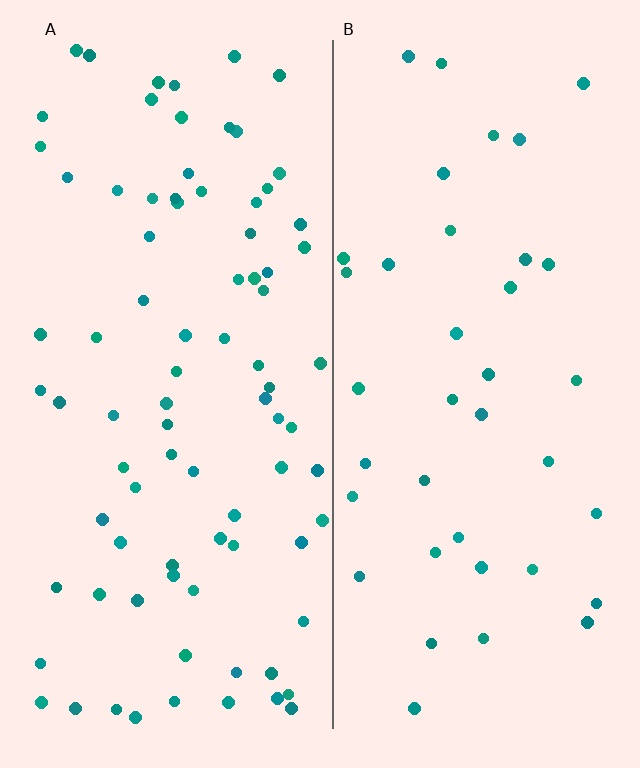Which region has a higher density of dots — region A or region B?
A (the left).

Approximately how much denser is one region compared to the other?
Approximately 2.1× — region A over region B.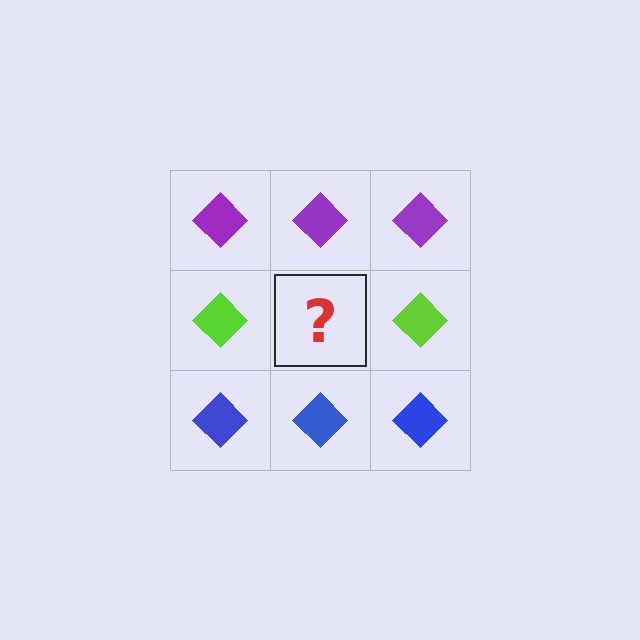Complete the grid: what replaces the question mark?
The question mark should be replaced with a lime diamond.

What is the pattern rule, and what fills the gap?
The rule is that each row has a consistent color. The gap should be filled with a lime diamond.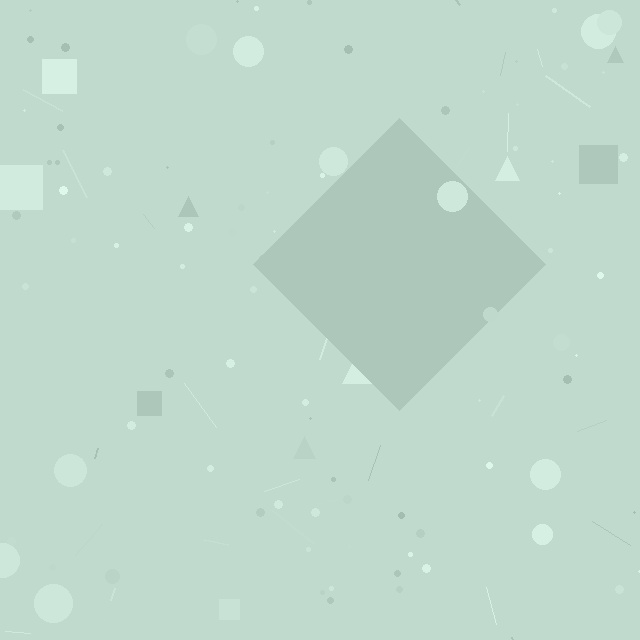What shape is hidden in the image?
A diamond is hidden in the image.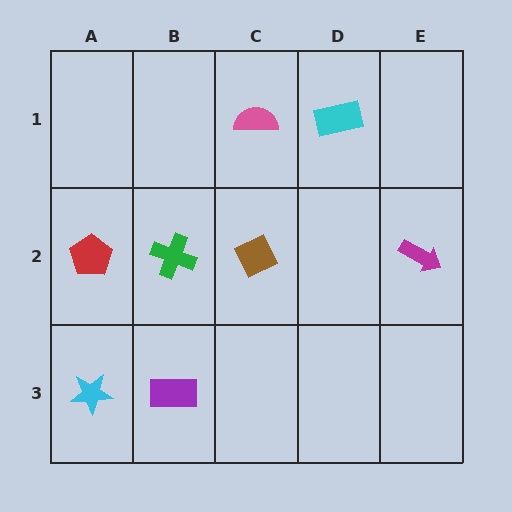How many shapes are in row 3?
2 shapes.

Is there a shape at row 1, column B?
No, that cell is empty.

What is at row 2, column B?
A green cross.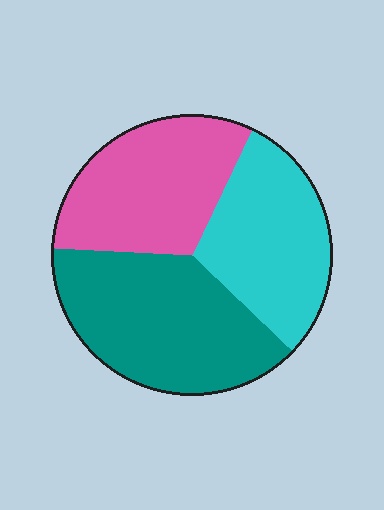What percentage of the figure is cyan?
Cyan covers 30% of the figure.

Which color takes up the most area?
Teal, at roughly 40%.